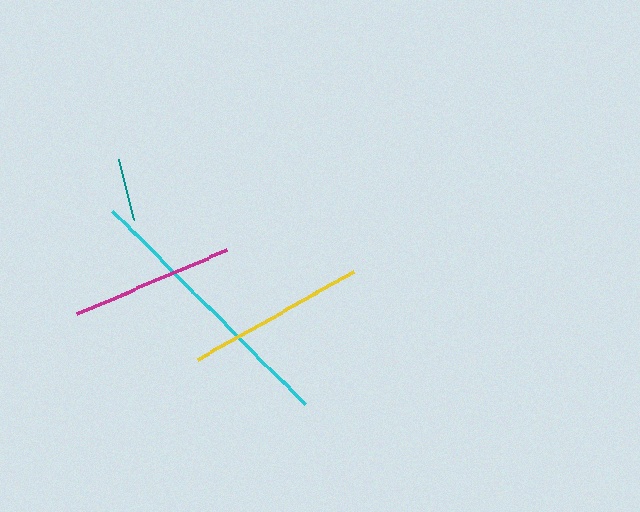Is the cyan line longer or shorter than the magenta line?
The cyan line is longer than the magenta line.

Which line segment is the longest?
The cyan line is the longest at approximately 273 pixels.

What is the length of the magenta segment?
The magenta segment is approximately 163 pixels long.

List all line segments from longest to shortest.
From longest to shortest: cyan, yellow, magenta, teal.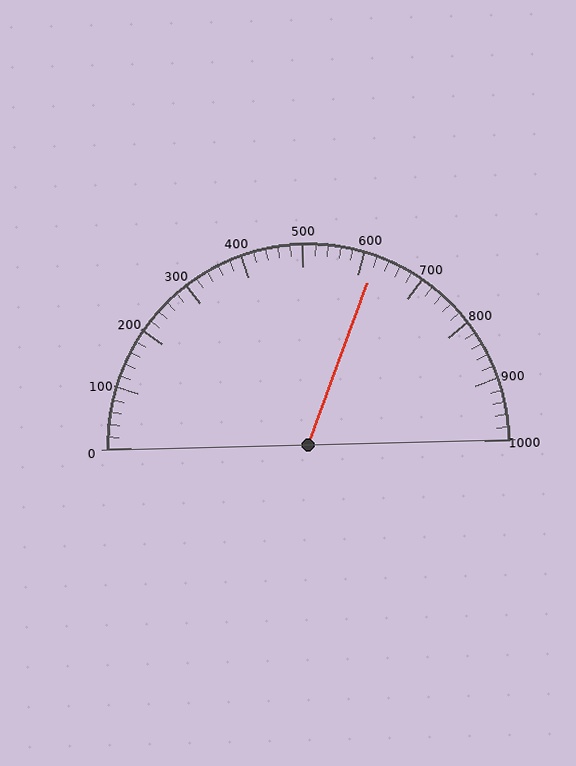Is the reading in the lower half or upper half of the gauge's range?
The reading is in the upper half of the range (0 to 1000).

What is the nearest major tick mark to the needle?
The nearest major tick mark is 600.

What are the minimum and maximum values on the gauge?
The gauge ranges from 0 to 1000.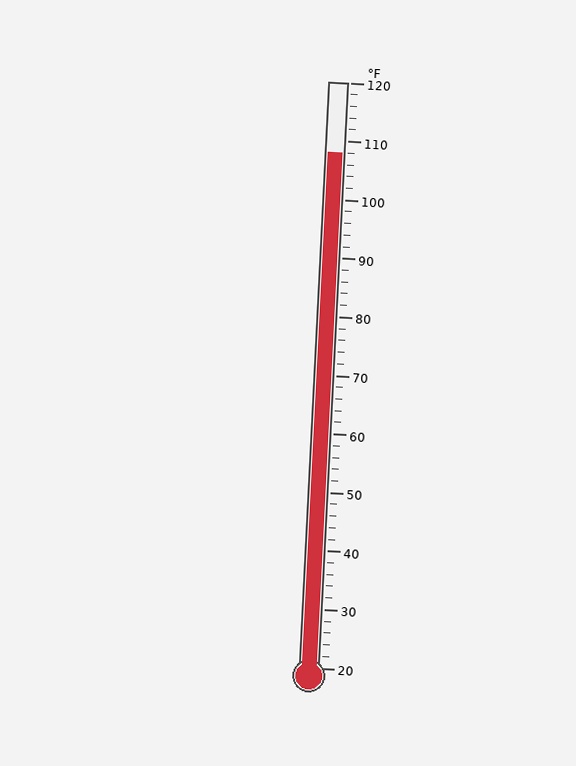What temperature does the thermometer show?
The thermometer shows approximately 108°F.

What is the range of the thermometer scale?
The thermometer scale ranges from 20°F to 120°F.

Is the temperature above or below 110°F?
The temperature is below 110°F.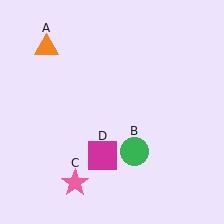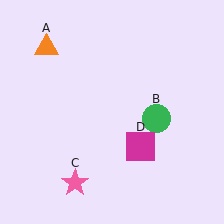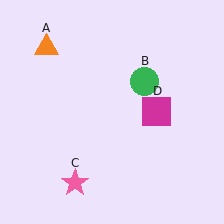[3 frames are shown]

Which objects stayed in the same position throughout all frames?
Orange triangle (object A) and pink star (object C) remained stationary.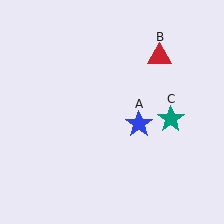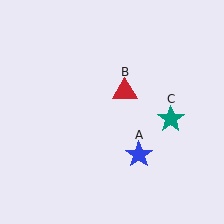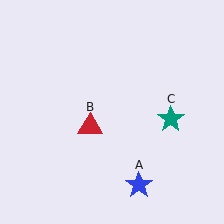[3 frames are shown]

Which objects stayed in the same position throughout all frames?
Teal star (object C) remained stationary.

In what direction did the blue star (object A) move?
The blue star (object A) moved down.